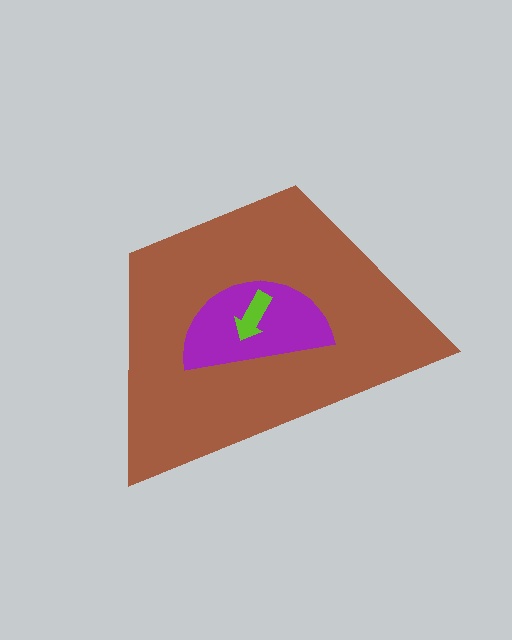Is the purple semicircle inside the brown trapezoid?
Yes.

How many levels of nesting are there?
3.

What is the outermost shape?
The brown trapezoid.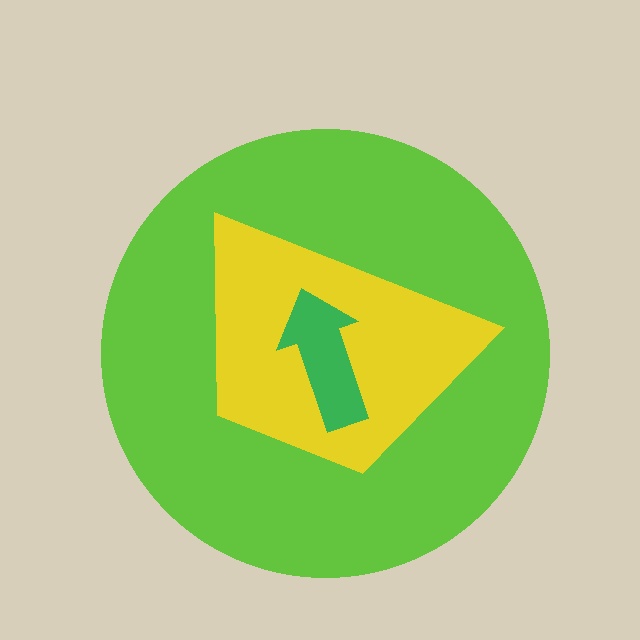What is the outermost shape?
The lime circle.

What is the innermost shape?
The green arrow.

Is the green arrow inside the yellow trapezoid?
Yes.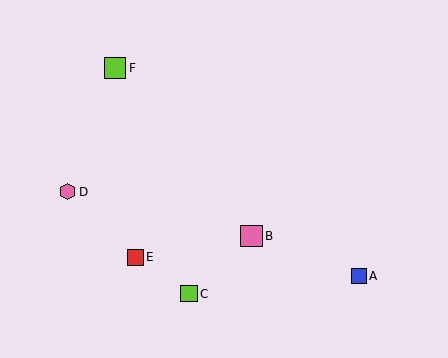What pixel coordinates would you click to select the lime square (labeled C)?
Click at (189, 294) to select the lime square C.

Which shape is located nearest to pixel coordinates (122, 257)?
The red square (labeled E) at (135, 257) is nearest to that location.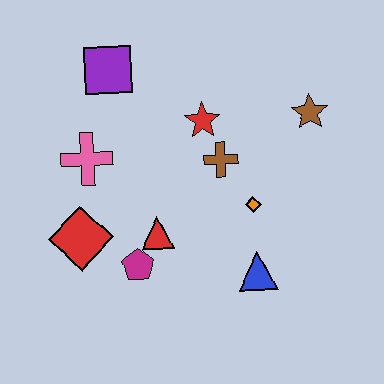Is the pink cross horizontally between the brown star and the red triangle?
No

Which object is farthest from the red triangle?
The brown star is farthest from the red triangle.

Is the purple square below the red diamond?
No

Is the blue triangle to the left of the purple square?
No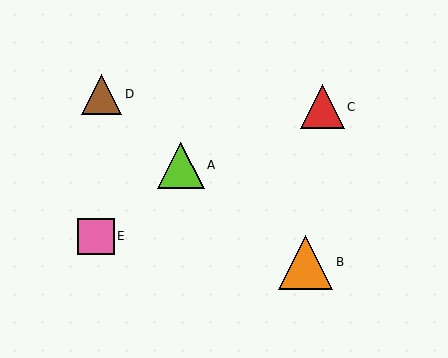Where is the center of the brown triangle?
The center of the brown triangle is at (101, 94).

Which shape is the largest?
The orange triangle (labeled B) is the largest.